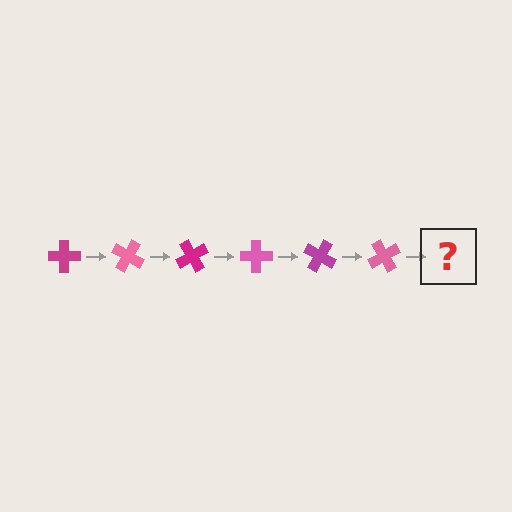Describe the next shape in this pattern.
It should be a magenta cross, rotated 180 degrees from the start.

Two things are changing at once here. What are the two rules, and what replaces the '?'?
The two rules are that it rotates 30 degrees each step and the color cycles through magenta and pink. The '?' should be a magenta cross, rotated 180 degrees from the start.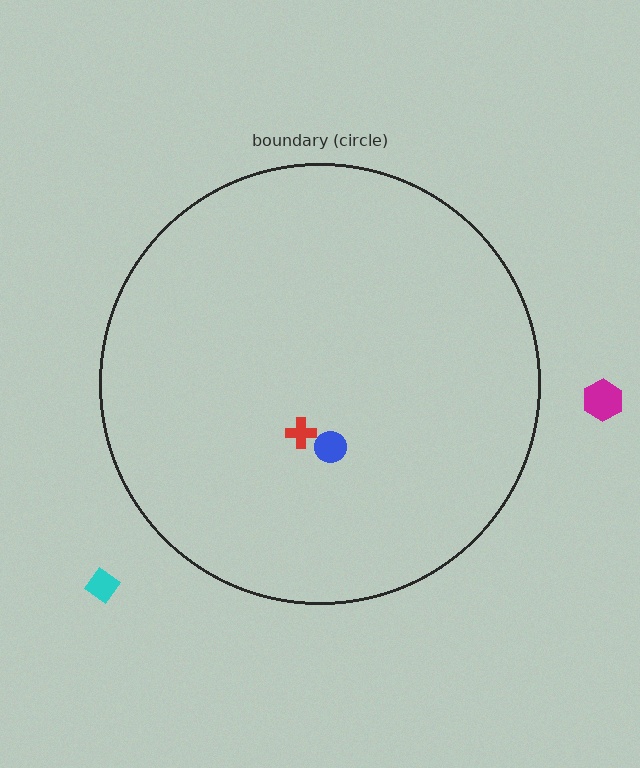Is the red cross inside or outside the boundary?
Inside.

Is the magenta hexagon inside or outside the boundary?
Outside.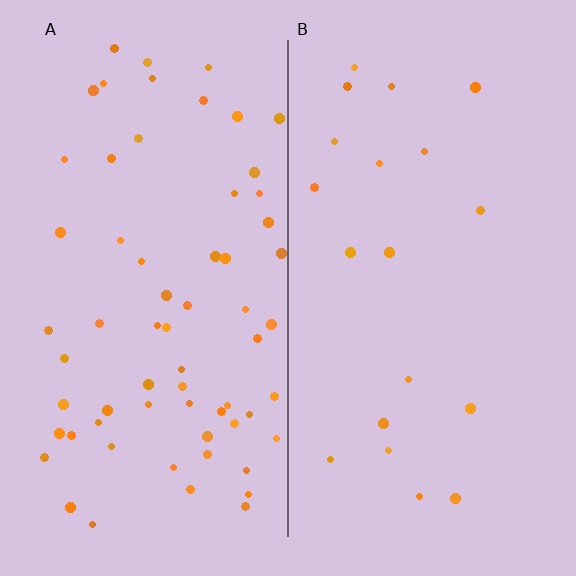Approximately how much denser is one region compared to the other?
Approximately 3.4× — region A over region B.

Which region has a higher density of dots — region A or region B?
A (the left).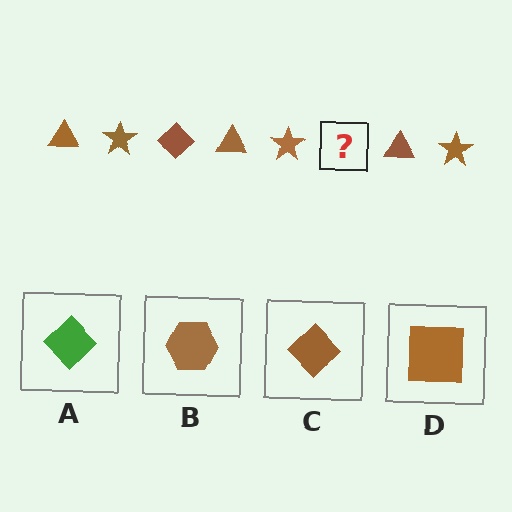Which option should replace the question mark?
Option C.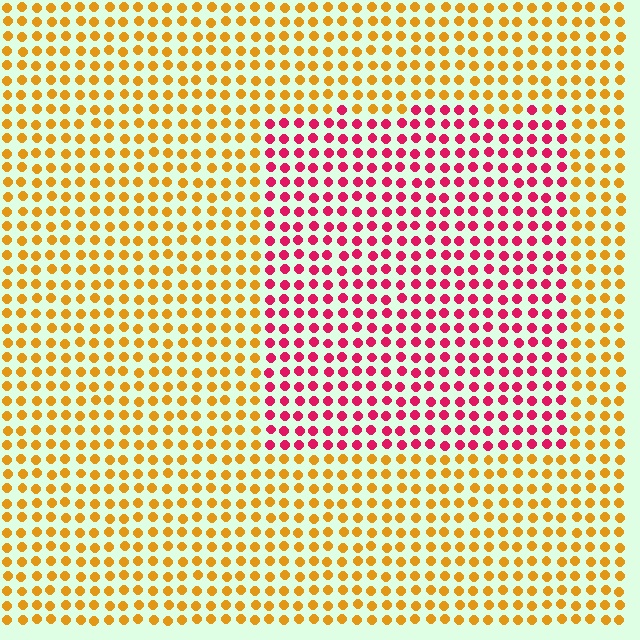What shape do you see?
I see a rectangle.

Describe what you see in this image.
The image is filled with small orange elements in a uniform arrangement. A rectangle-shaped region is visible where the elements are tinted to a slightly different hue, forming a subtle color boundary.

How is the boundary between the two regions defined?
The boundary is defined purely by a slight shift in hue (about 60 degrees). Spacing, size, and orientation are identical on both sides.